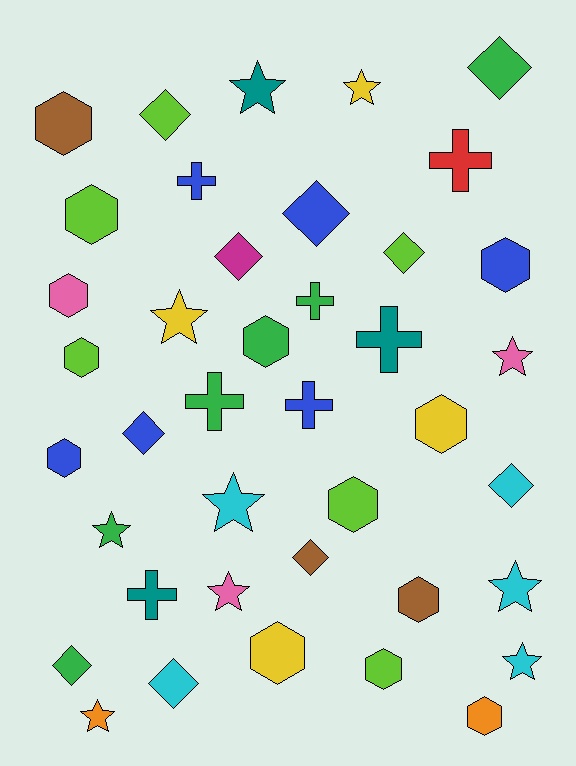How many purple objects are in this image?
There are no purple objects.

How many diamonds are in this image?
There are 10 diamonds.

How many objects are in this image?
There are 40 objects.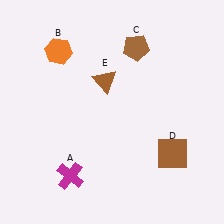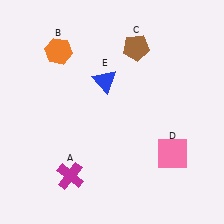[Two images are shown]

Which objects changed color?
D changed from brown to pink. E changed from brown to blue.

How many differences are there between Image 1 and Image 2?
There are 2 differences between the two images.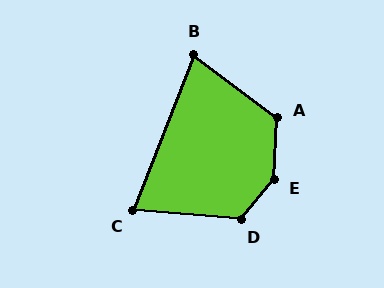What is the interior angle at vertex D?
Approximately 126 degrees (obtuse).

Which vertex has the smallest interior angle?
C, at approximately 73 degrees.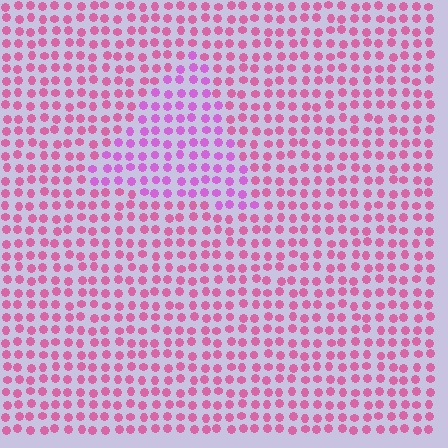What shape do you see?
I see a triangle.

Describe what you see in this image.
The image is filled with small pink elements in a uniform arrangement. A triangle-shaped region is visible where the elements are tinted to a slightly different hue, forming a subtle color boundary.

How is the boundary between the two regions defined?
The boundary is defined purely by a slight shift in hue (about 30 degrees). Spacing, size, and orientation are identical on both sides.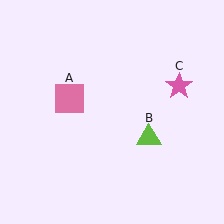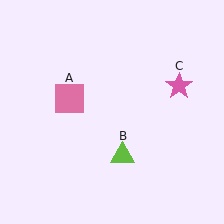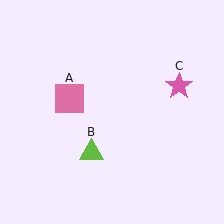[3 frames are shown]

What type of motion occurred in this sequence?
The lime triangle (object B) rotated clockwise around the center of the scene.